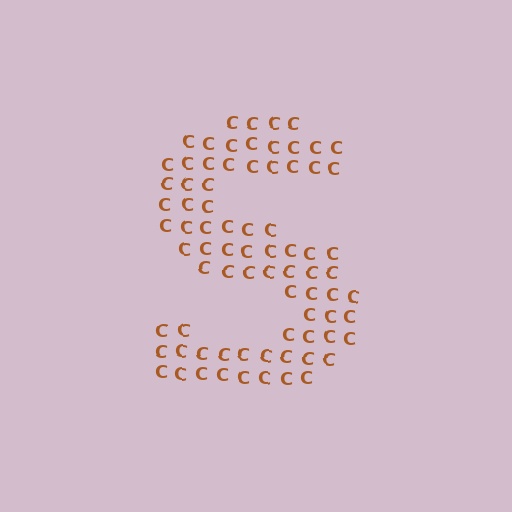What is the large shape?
The large shape is the letter S.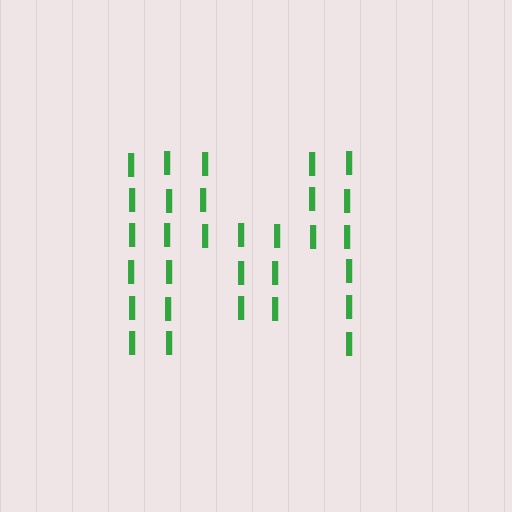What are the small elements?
The small elements are letter I's.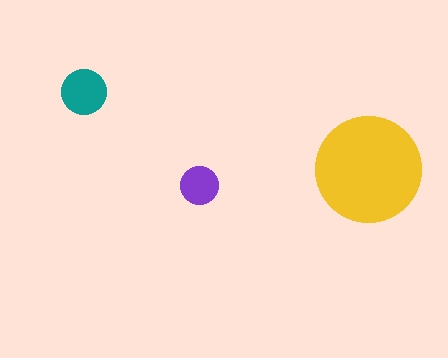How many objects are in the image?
There are 3 objects in the image.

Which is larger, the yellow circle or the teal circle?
The yellow one.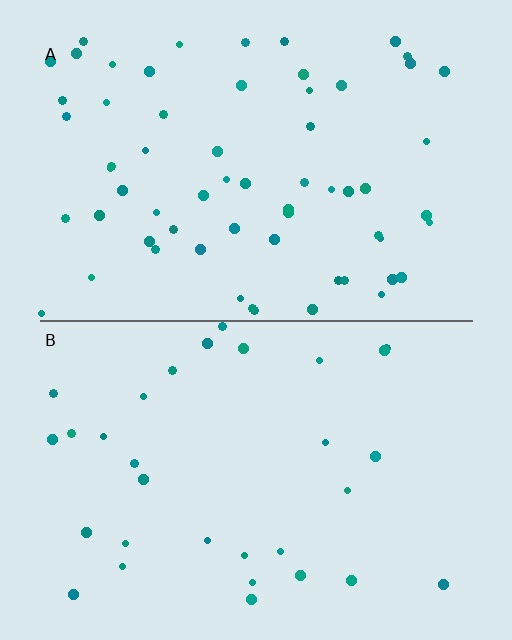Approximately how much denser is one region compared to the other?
Approximately 2.1× — region A over region B.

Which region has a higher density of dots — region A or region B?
A (the top).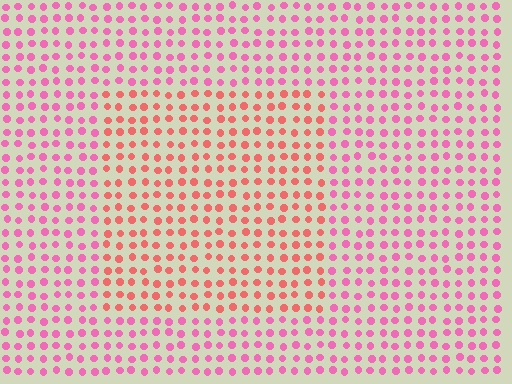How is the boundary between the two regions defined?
The boundary is defined purely by a slight shift in hue (about 34 degrees). Spacing, size, and orientation are identical on both sides.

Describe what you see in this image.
The image is filled with small pink elements in a uniform arrangement. A rectangle-shaped region is visible where the elements are tinted to a slightly different hue, forming a subtle color boundary.